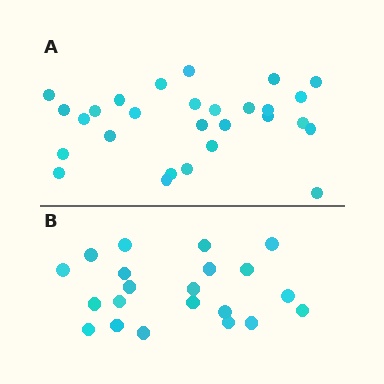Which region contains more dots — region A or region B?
Region A (the top region) has more dots.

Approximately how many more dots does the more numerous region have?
Region A has roughly 8 or so more dots than region B.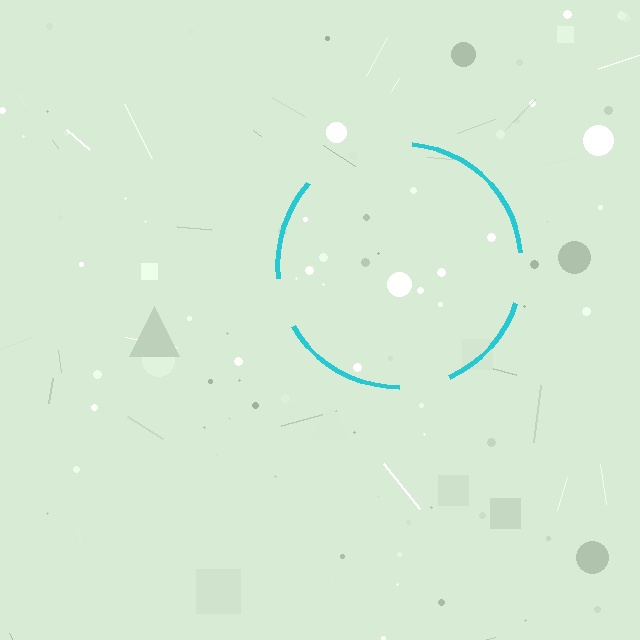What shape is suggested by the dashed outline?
The dashed outline suggests a circle.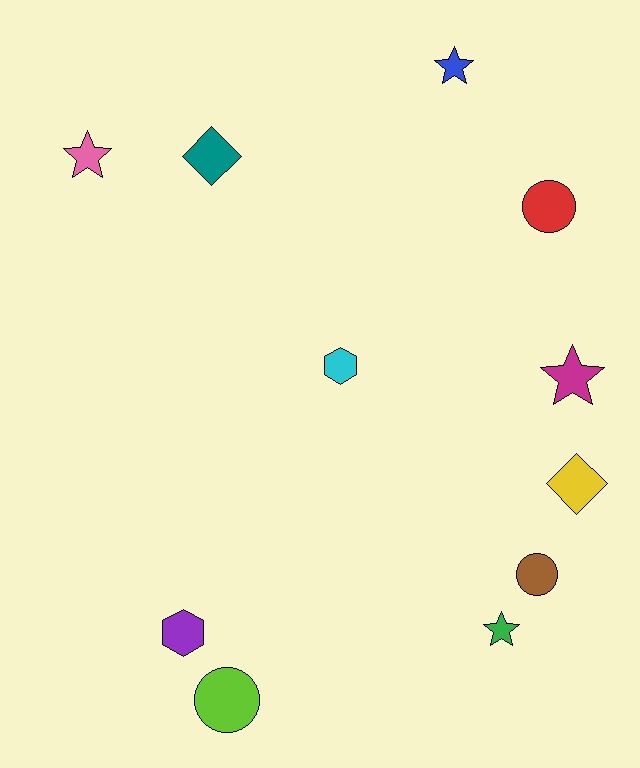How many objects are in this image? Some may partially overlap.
There are 11 objects.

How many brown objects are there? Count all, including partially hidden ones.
There is 1 brown object.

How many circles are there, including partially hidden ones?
There are 3 circles.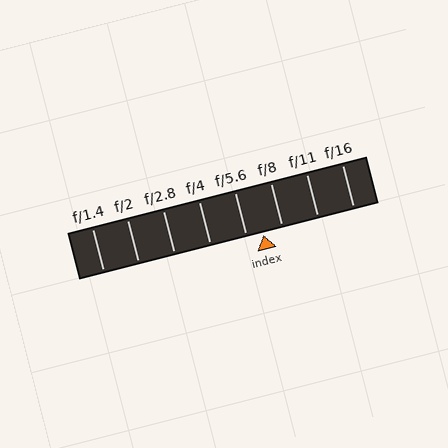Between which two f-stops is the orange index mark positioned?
The index mark is between f/5.6 and f/8.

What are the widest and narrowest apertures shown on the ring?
The widest aperture shown is f/1.4 and the narrowest is f/16.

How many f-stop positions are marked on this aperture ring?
There are 8 f-stop positions marked.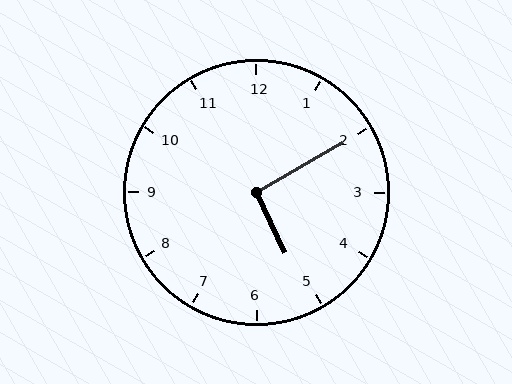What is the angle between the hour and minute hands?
Approximately 95 degrees.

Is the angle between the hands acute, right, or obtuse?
It is right.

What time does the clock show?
5:10.